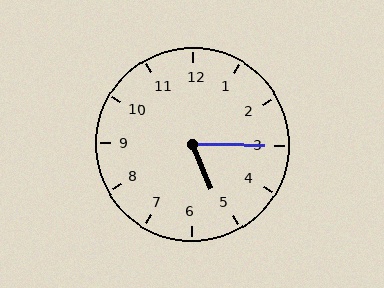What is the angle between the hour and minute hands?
Approximately 68 degrees.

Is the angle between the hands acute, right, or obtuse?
It is acute.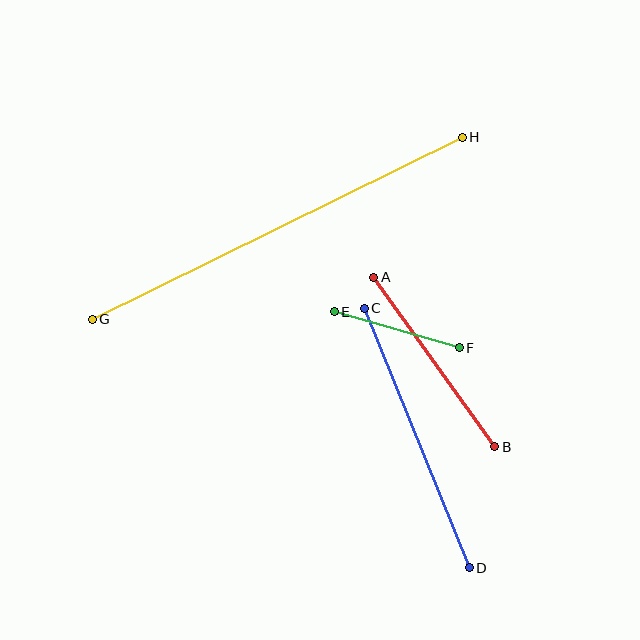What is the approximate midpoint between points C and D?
The midpoint is at approximately (417, 438) pixels.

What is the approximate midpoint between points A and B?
The midpoint is at approximately (434, 362) pixels.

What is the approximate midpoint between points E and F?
The midpoint is at approximately (397, 330) pixels.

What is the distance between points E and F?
The distance is approximately 130 pixels.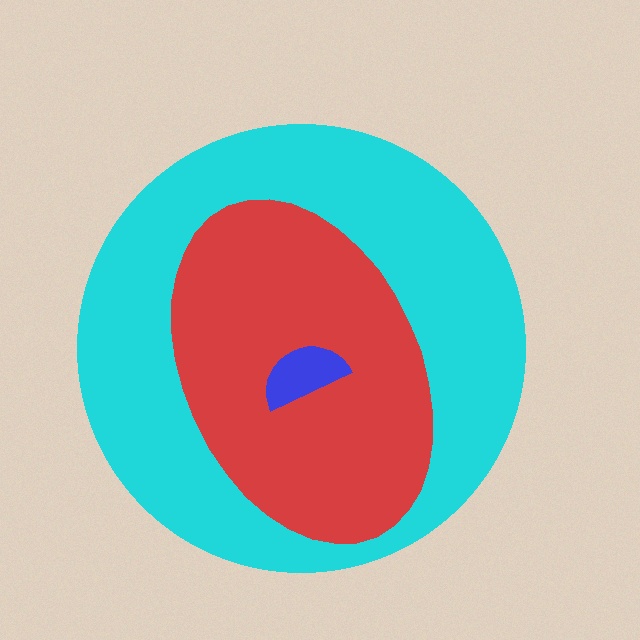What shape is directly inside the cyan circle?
The red ellipse.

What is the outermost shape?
The cyan circle.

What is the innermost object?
The blue semicircle.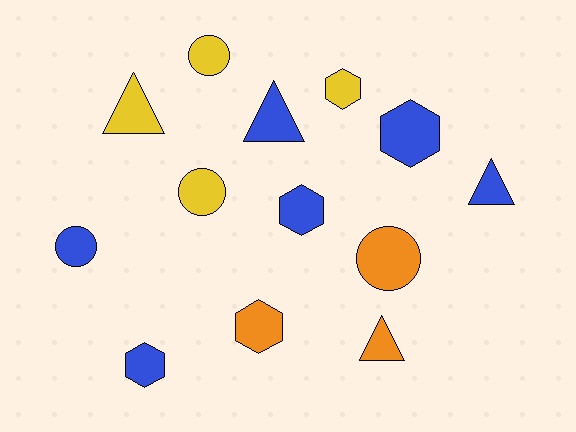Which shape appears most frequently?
Hexagon, with 5 objects.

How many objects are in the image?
There are 13 objects.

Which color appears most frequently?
Blue, with 6 objects.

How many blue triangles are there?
There are 2 blue triangles.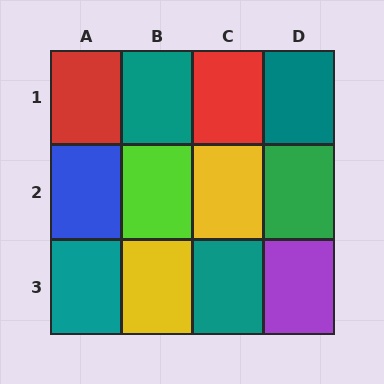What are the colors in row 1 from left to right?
Red, teal, red, teal.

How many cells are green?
1 cell is green.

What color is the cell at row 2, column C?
Yellow.